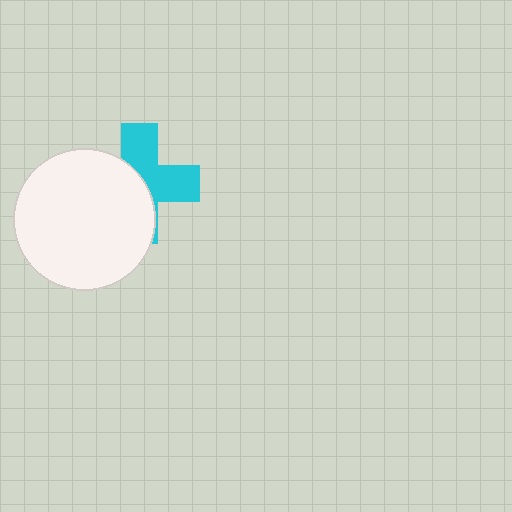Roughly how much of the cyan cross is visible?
About half of it is visible (roughly 48%).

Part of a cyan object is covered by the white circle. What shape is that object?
It is a cross.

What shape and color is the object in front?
The object in front is a white circle.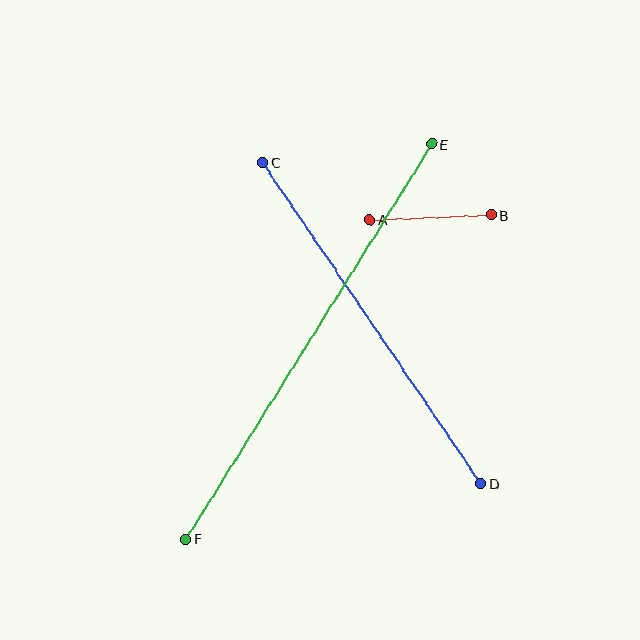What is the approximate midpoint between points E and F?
The midpoint is at approximately (309, 342) pixels.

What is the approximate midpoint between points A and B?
The midpoint is at approximately (431, 217) pixels.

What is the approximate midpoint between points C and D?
The midpoint is at approximately (372, 323) pixels.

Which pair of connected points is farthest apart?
Points E and F are farthest apart.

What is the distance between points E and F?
The distance is approximately 466 pixels.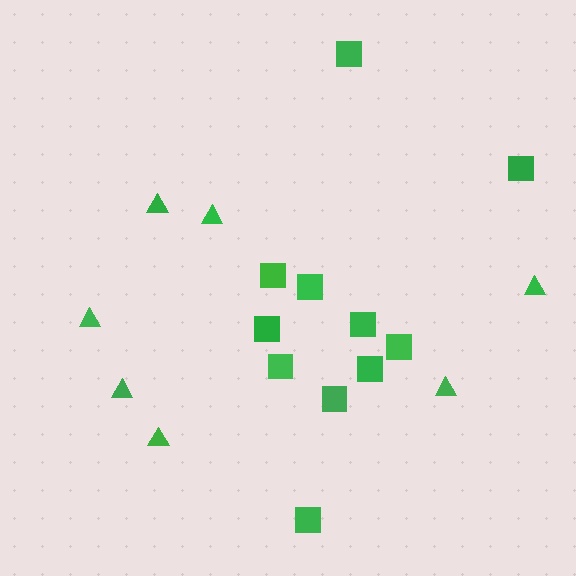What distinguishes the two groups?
There are 2 groups: one group of squares (11) and one group of triangles (7).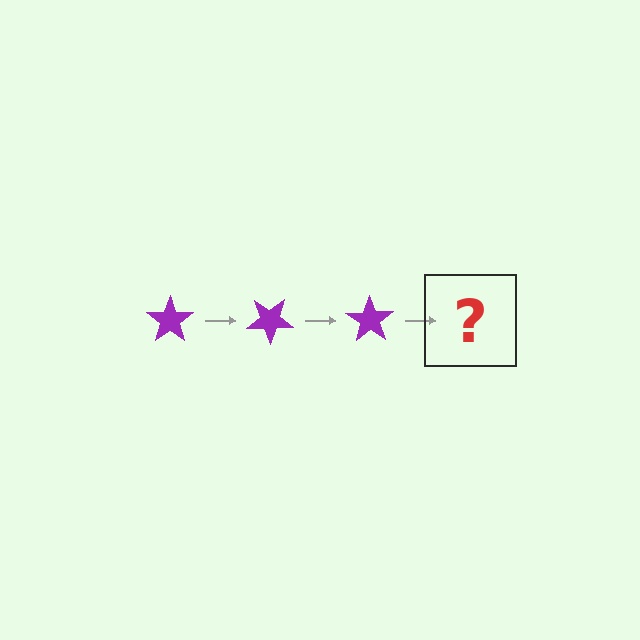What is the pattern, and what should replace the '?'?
The pattern is that the star rotates 35 degrees each step. The '?' should be a purple star rotated 105 degrees.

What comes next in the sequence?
The next element should be a purple star rotated 105 degrees.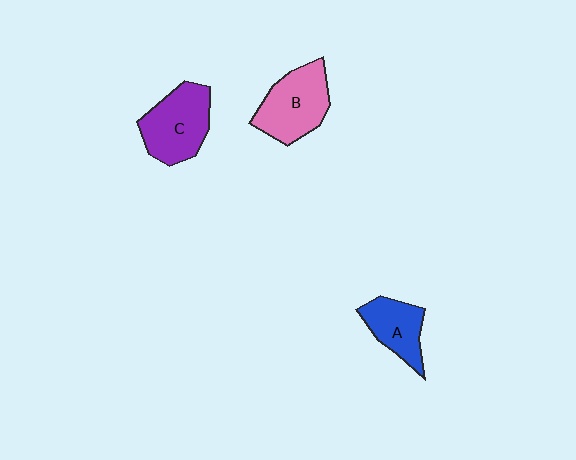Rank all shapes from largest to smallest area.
From largest to smallest: C (purple), B (pink), A (blue).